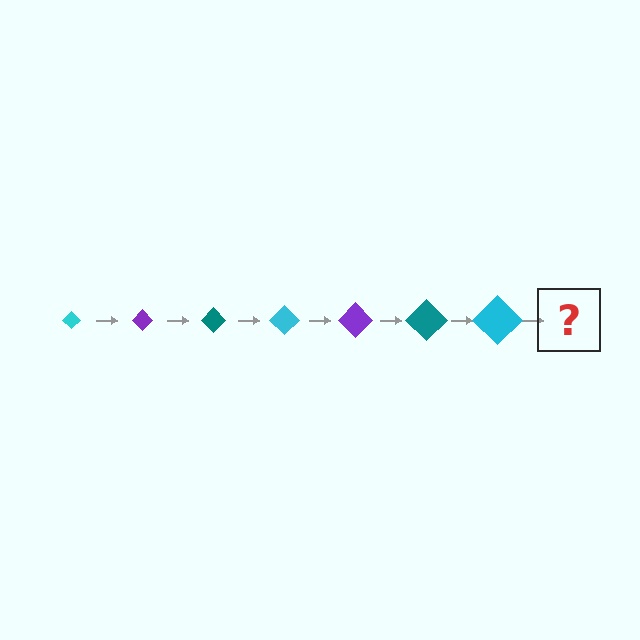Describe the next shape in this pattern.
It should be a purple diamond, larger than the previous one.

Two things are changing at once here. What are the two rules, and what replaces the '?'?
The two rules are that the diamond grows larger each step and the color cycles through cyan, purple, and teal. The '?' should be a purple diamond, larger than the previous one.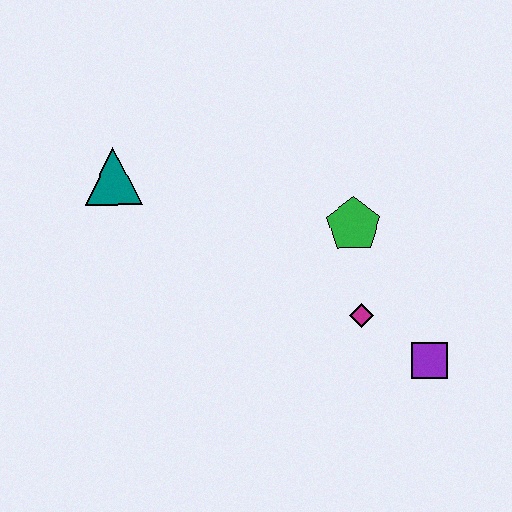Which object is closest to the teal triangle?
The green pentagon is closest to the teal triangle.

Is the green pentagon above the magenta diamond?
Yes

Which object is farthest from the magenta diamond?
The teal triangle is farthest from the magenta diamond.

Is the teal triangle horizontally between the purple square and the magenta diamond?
No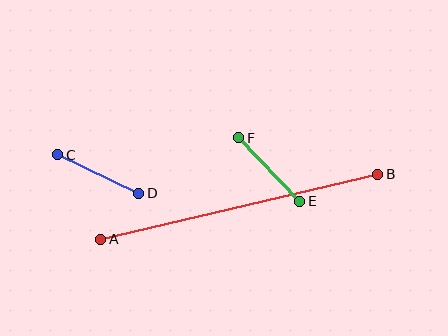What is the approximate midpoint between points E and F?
The midpoint is at approximately (269, 169) pixels.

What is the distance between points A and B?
The distance is approximately 285 pixels.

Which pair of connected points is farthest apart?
Points A and B are farthest apart.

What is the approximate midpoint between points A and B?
The midpoint is at approximately (239, 207) pixels.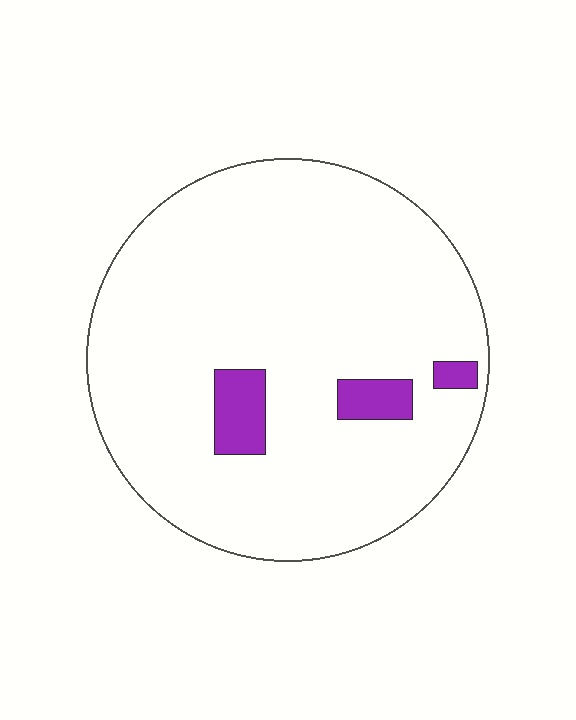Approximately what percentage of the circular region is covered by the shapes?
Approximately 5%.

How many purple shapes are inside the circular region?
3.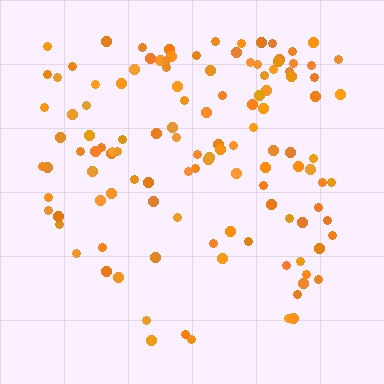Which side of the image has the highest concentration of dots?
The top.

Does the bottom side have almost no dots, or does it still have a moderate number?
Still a moderate number, just noticeably fewer than the top.